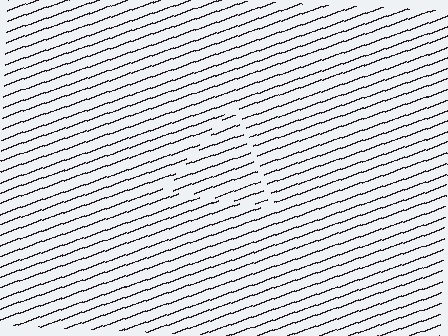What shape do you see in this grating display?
An illusory triangle. The interior of the shape contains the same grating, shifted by half a period — the contour is defined by the phase discontinuity where line-ends from the inner and outer gratings abut.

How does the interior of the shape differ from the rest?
The interior of the shape contains the same grating, shifted by half a period — the contour is defined by the phase discontinuity where line-ends from the inner and outer gratings abut.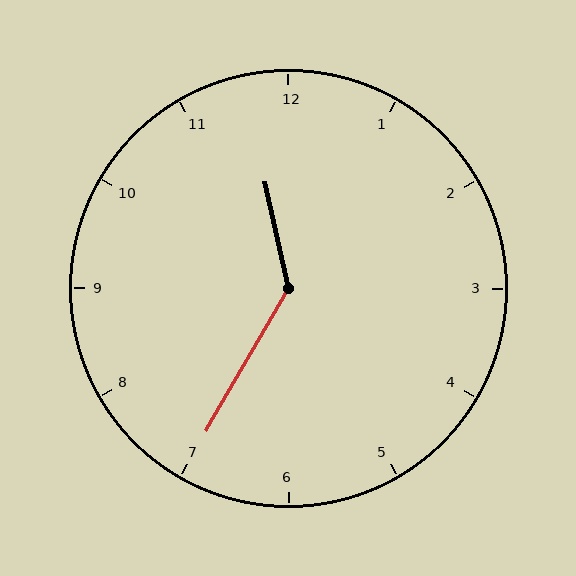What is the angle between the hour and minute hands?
Approximately 138 degrees.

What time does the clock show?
11:35.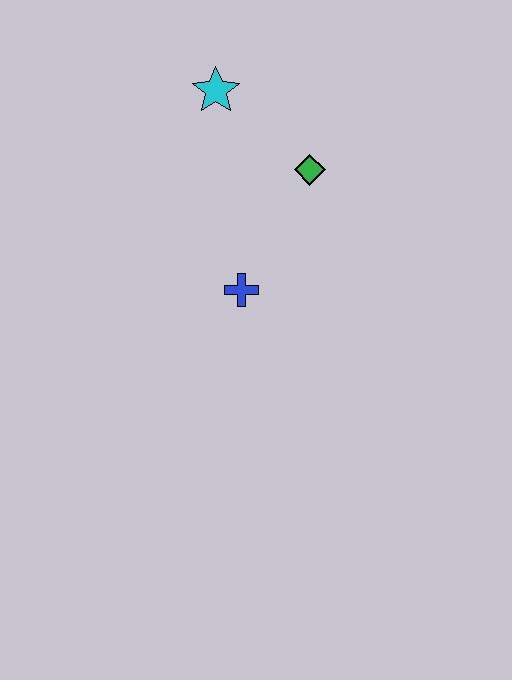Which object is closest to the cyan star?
The green diamond is closest to the cyan star.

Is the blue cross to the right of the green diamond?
No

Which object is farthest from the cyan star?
The blue cross is farthest from the cyan star.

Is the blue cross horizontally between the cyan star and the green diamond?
Yes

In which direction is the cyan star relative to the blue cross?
The cyan star is above the blue cross.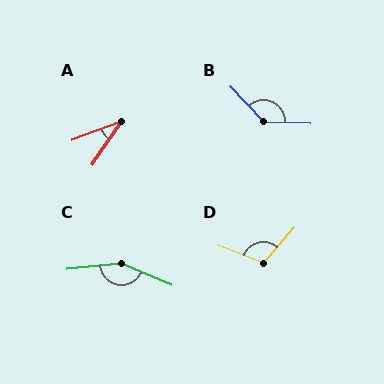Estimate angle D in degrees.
Approximately 109 degrees.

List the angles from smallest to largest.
A (35°), D (109°), B (135°), C (151°).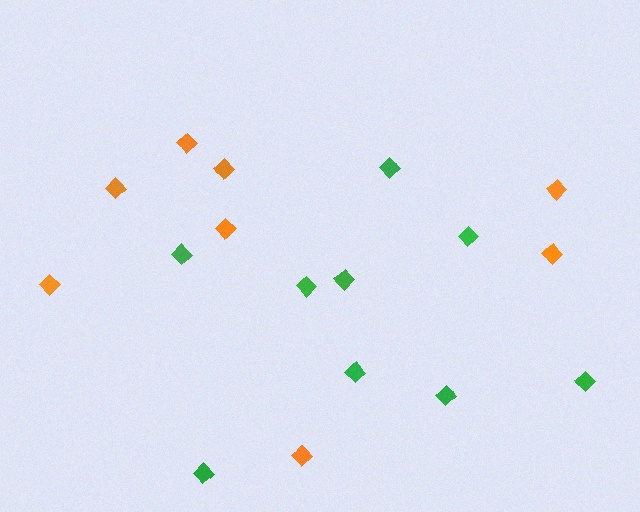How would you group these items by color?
There are 2 groups: one group of green diamonds (9) and one group of orange diamonds (8).